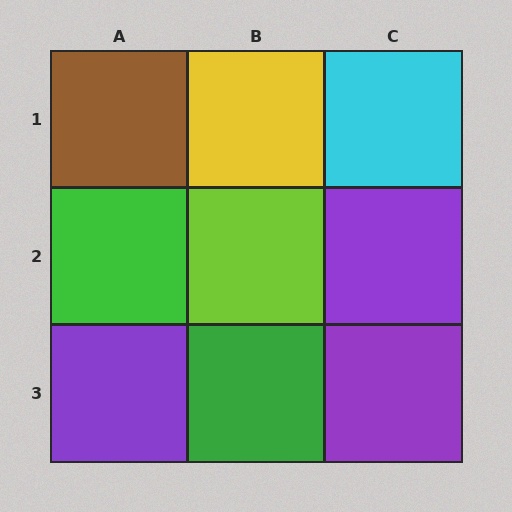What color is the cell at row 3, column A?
Purple.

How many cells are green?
2 cells are green.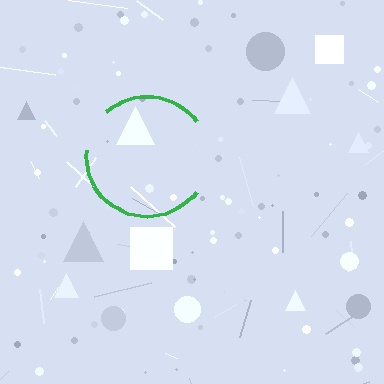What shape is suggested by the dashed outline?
The dashed outline suggests a circle.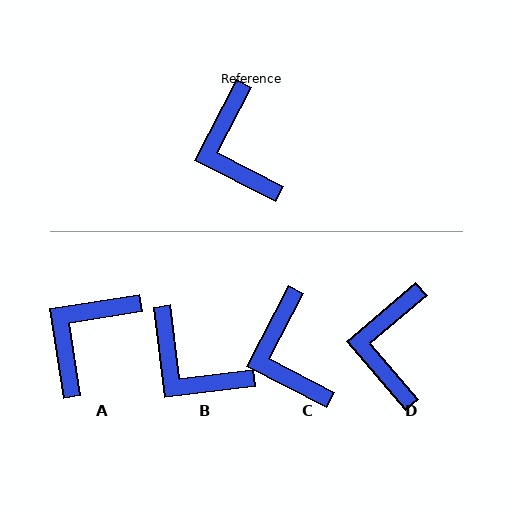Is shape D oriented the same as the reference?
No, it is off by about 22 degrees.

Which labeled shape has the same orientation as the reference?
C.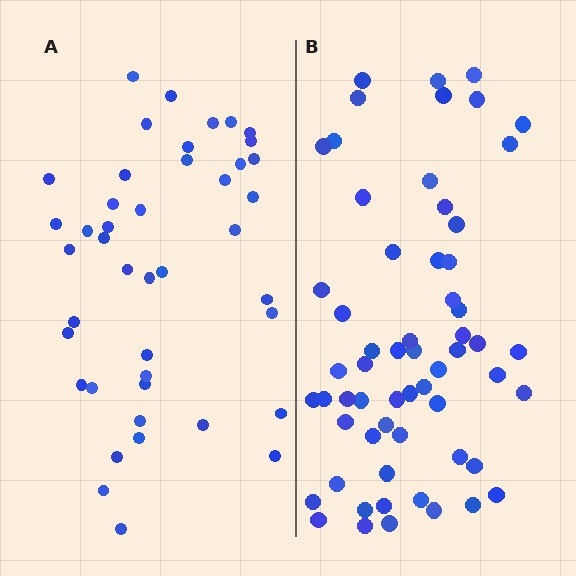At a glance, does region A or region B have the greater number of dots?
Region B (the right region) has more dots.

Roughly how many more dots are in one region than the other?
Region B has approximately 15 more dots than region A.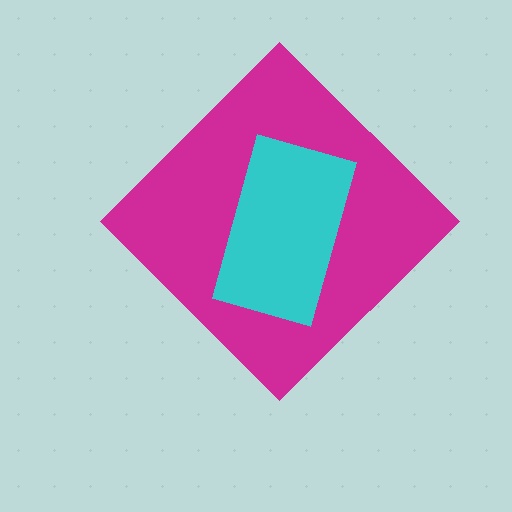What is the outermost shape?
The magenta diamond.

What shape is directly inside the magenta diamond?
The cyan rectangle.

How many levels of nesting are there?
2.